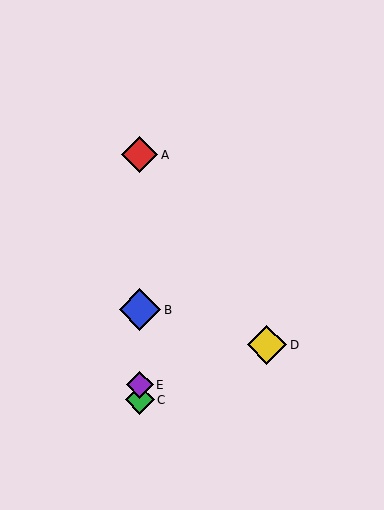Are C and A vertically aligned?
Yes, both are at x≈140.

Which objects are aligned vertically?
Objects A, B, C, E are aligned vertically.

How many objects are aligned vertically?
4 objects (A, B, C, E) are aligned vertically.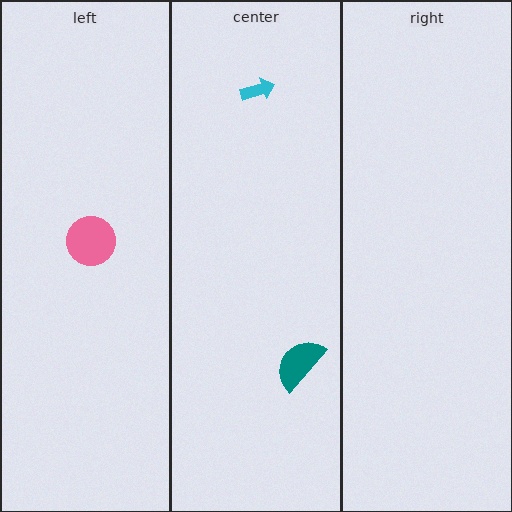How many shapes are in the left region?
1.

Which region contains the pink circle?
The left region.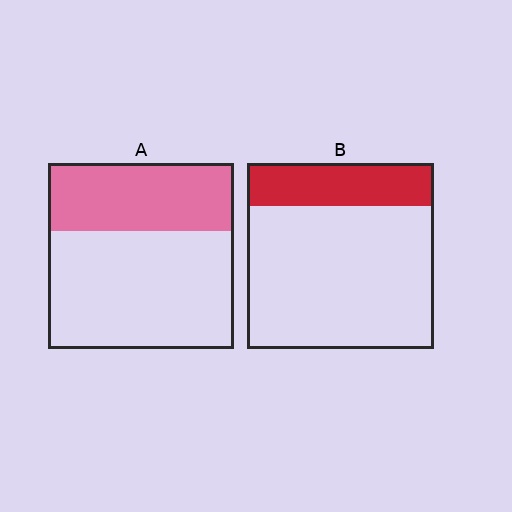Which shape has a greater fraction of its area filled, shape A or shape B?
Shape A.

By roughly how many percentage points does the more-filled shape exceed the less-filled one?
By roughly 15 percentage points (A over B).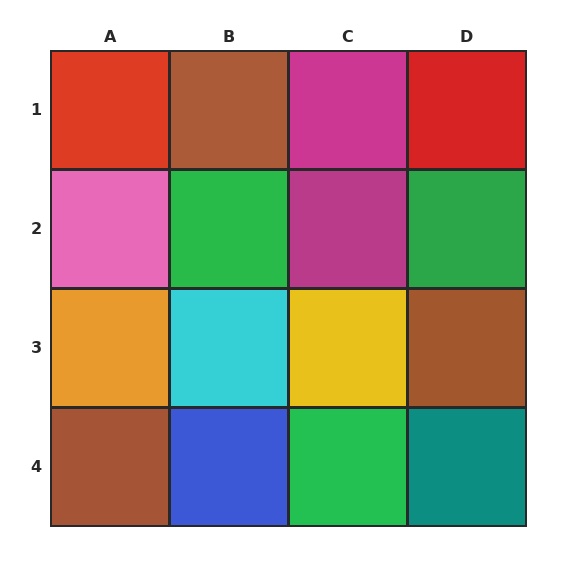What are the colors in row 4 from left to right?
Brown, blue, green, teal.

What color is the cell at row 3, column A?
Orange.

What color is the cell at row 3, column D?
Brown.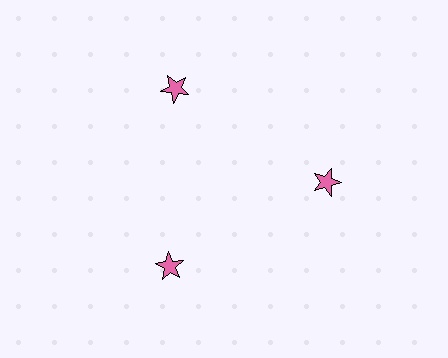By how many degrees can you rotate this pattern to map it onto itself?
The pattern maps onto itself every 120 degrees of rotation.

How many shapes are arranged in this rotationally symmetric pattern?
There are 3 shapes, arranged in 3 groups of 1.